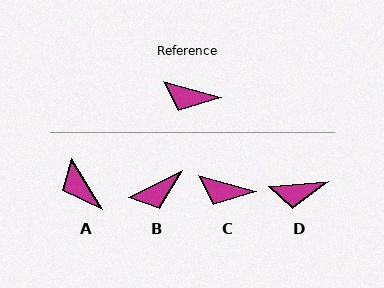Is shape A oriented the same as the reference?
No, it is off by about 43 degrees.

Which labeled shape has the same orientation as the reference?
C.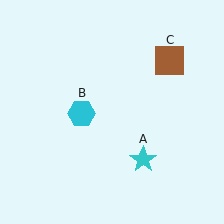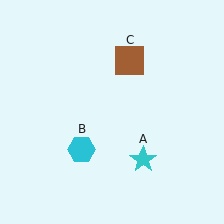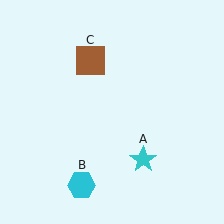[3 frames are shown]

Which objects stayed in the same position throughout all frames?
Cyan star (object A) remained stationary.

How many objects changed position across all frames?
2 objects changed position: cyan hexagon (object B), brown square (object C).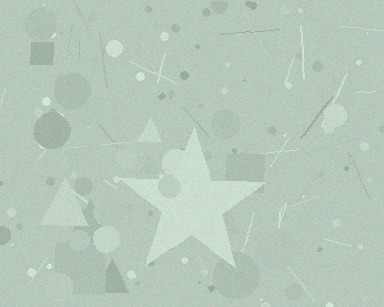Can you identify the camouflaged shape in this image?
The camouflaged shape is a star.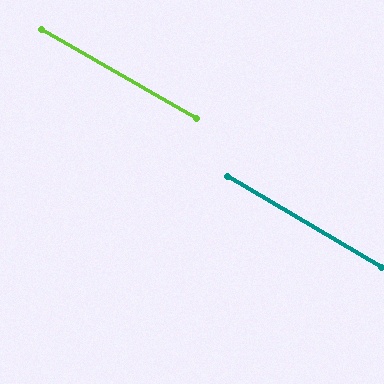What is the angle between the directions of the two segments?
Approximately 1 degree.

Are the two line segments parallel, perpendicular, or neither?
Parallel — their directions differ by only 0.7°.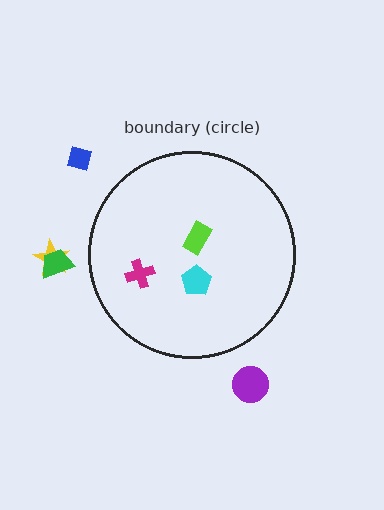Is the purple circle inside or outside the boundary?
Outside.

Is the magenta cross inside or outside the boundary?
Inside.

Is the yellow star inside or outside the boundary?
Outside.